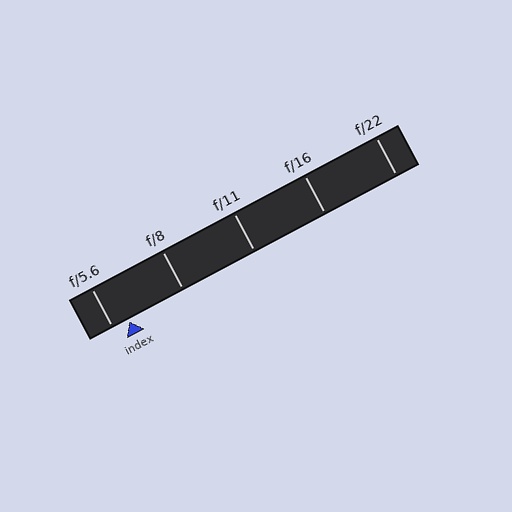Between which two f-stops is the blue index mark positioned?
The index mark is between f/5.6 and f/8.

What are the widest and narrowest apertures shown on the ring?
The widest aperture shown is f/5.6 and the narrowest is f/22.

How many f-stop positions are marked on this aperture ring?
There are 5 f-stop positions marked.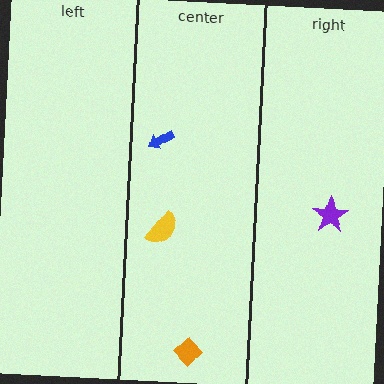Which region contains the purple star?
The right region.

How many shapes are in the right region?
1.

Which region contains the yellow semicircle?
The center region.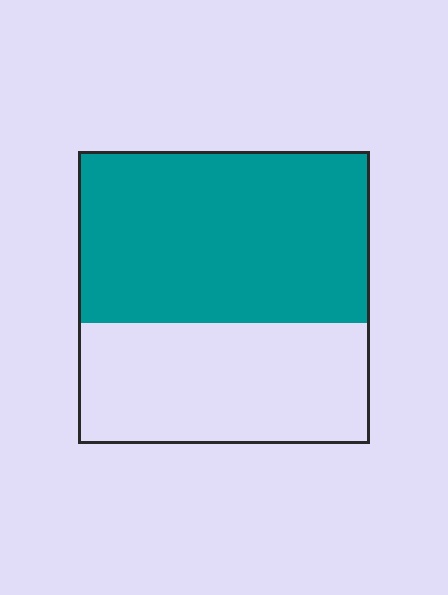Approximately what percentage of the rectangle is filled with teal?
Approximately 60%.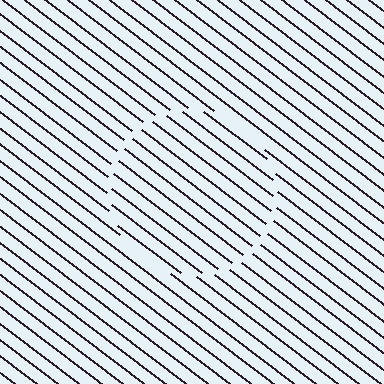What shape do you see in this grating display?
An illusory circle. The interior of the shape contains the same grating, shifted by half a period — the contour is defined by the phase discontinuity where line-ends from the inner and outer gratings abut.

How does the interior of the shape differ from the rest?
The interior of the shape contains the same grating, shifted by half a period — the contour is defined by the phase discontinuity where line-ends from the inner and outer gratings abut.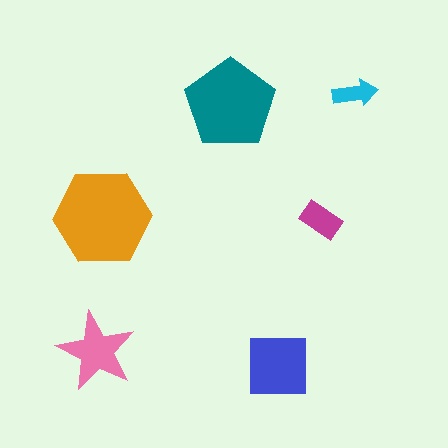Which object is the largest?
The orange hexagon.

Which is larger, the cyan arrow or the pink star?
The pink star.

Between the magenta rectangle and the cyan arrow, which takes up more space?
The magenta rectangle.